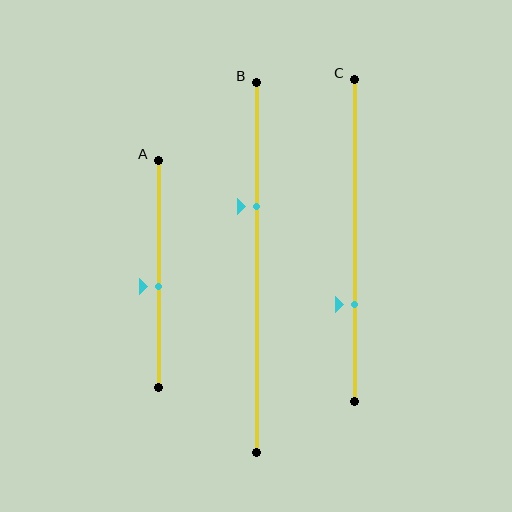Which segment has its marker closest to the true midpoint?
Segment A has its marker closest to the true midpoint.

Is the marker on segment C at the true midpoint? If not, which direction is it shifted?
No, the marker on segment C is shifted downward by about 20% of the segment length.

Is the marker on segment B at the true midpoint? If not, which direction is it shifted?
No, the marker on segment B is shifted upward by about 17% of the segment length.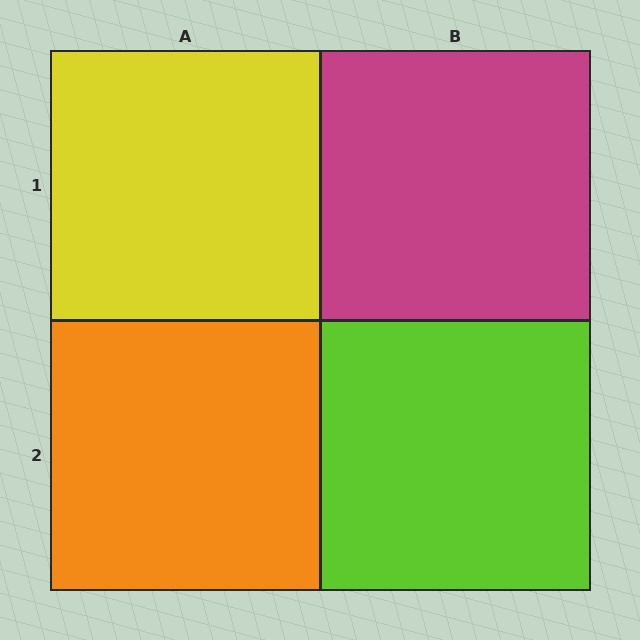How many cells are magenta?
1 cell is magenta.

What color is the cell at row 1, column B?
Magenta.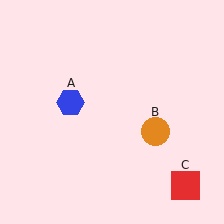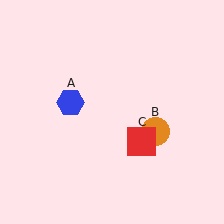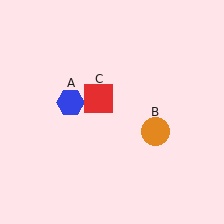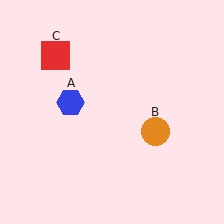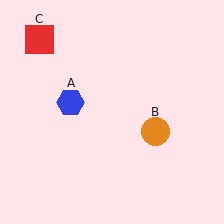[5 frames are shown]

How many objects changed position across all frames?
1 object changed position: red square (object C).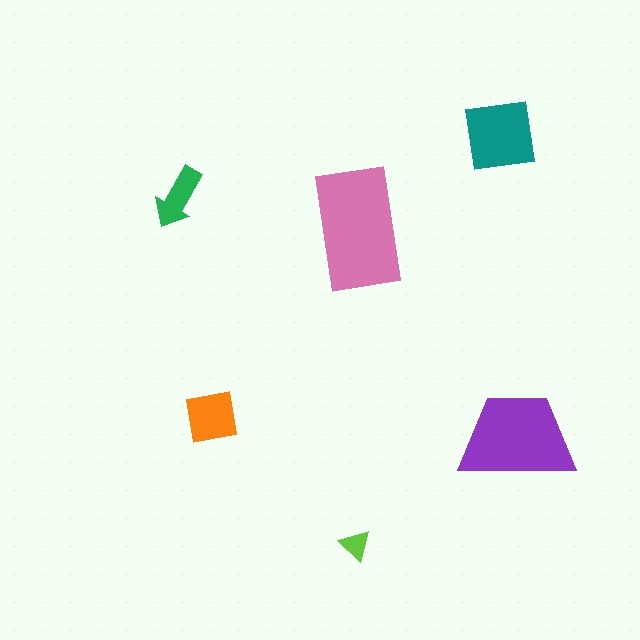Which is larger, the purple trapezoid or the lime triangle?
The purple trapezoid.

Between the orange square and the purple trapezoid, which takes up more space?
The purple trapezoid.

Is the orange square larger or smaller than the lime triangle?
Larger.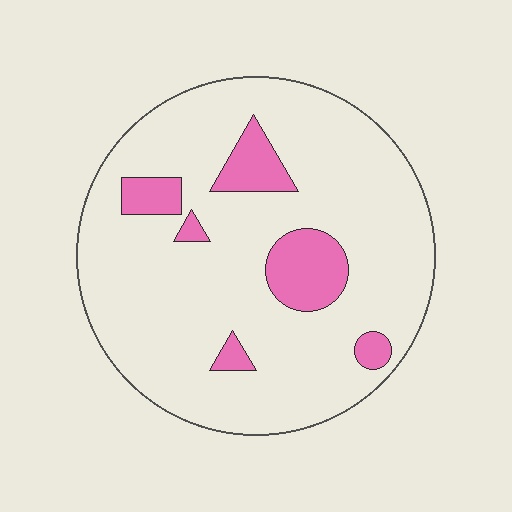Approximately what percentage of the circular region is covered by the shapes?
Approximately 15%.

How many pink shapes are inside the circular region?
6.